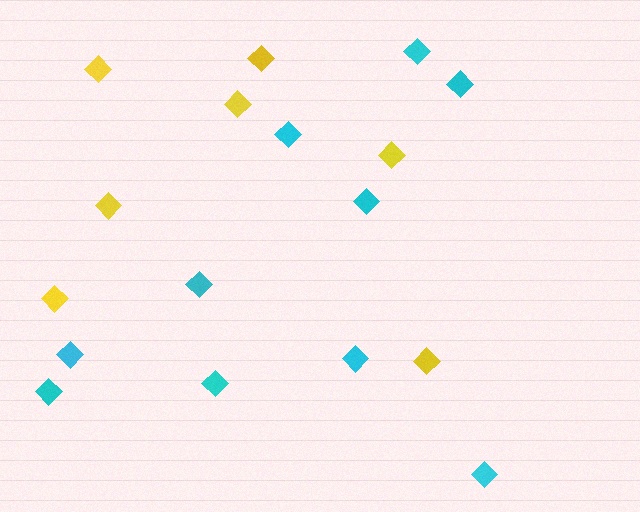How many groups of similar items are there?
There are 2 groups: one group of cyan diamonds (10) and one group of yellow diamonds (7).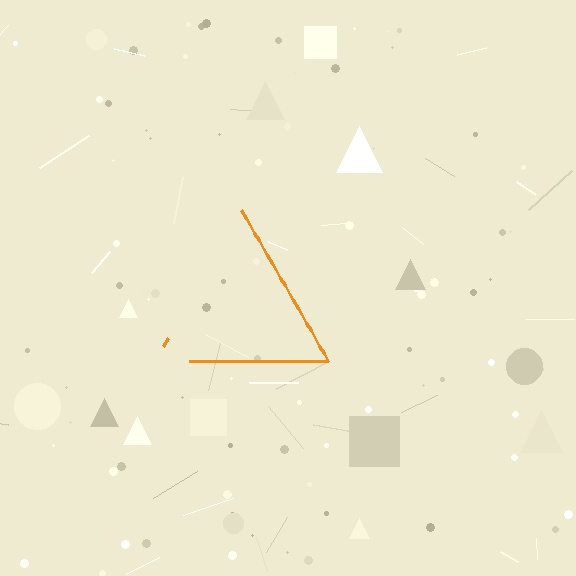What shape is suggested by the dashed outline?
The dashed outline suggests a triangle.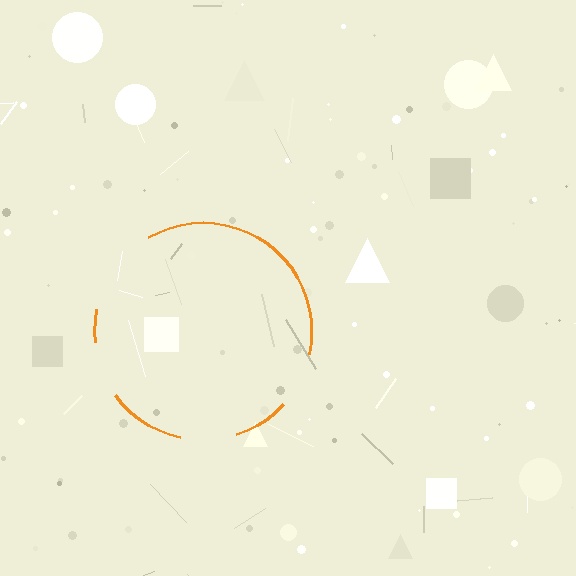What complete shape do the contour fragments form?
The contour fragments form a circle.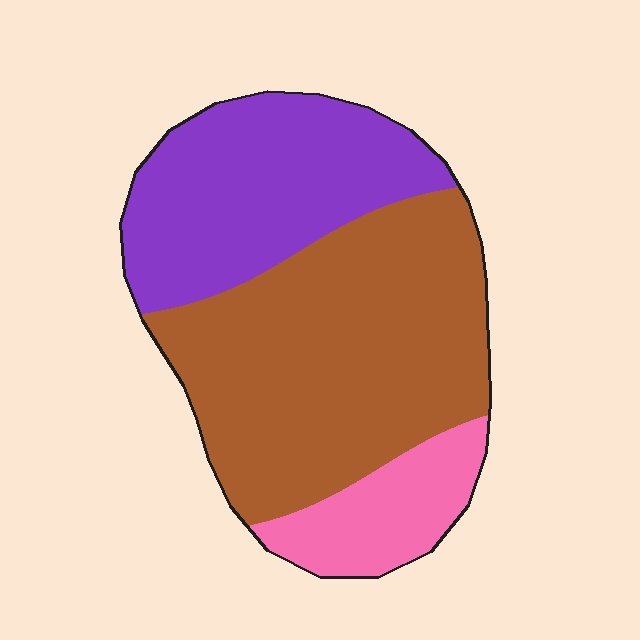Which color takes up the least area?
Pink, at roughly 15%.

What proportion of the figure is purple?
Purple covers 33% of the figure.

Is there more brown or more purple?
Brown.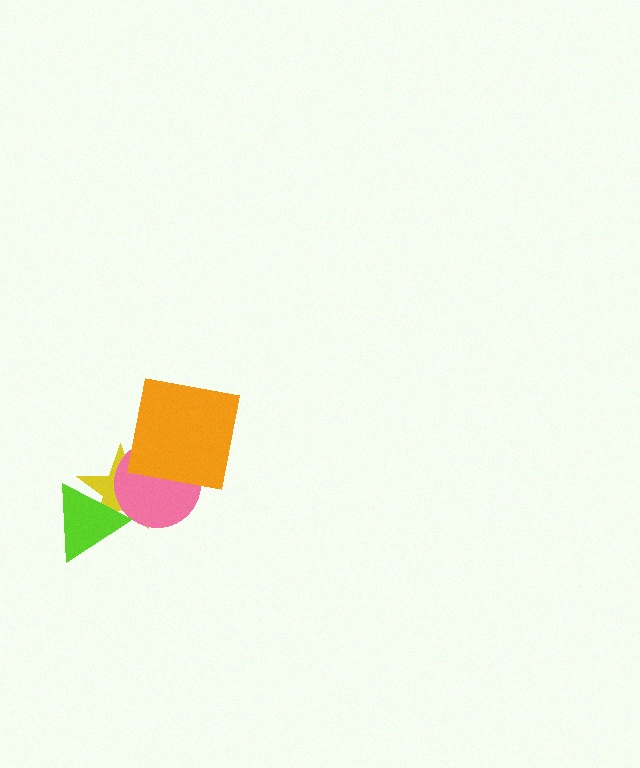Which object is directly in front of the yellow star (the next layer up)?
The pink circle is directly in front of the yellow star.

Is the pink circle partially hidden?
Yes, it is partially covered by another shape.